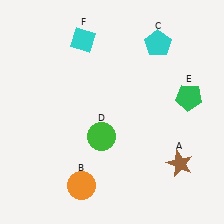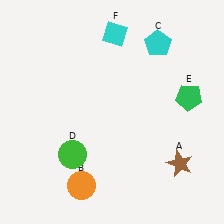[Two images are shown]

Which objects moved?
The objects that moved are: the green circle (D), the cyan diamond (F).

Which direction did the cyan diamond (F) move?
The cyan diamond (F) moved right.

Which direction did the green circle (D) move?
The green circle (D) moved left.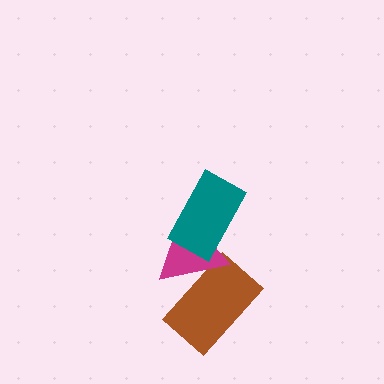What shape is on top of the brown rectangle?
The magenta triangle is on top of the brown rectangle.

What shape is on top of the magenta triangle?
The teal rectangle is on top of the magenta triangle.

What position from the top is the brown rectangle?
The brown rectangle is 3rd from the top.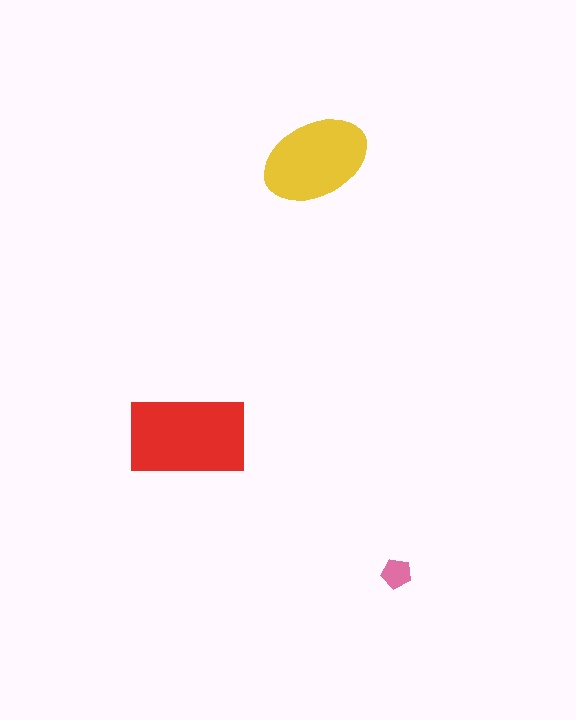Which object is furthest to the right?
The pink pentagon is rightmost.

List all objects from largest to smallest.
The red rectangle, the yellow ellipse, the pink pentagon.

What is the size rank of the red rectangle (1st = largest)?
1st.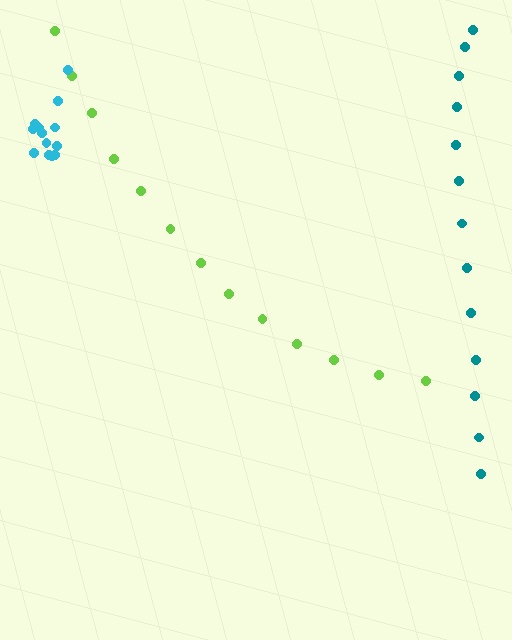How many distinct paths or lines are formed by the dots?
There are 3 distinct paths.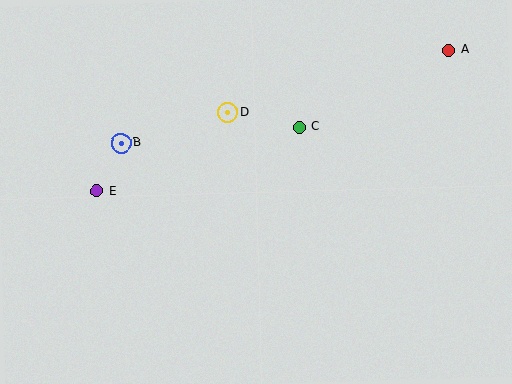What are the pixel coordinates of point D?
Point D is at (228, 112).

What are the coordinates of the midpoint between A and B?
The midpoint between A and B is at (285, 97).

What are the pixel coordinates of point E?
Point E is at (97, 191).